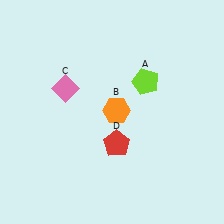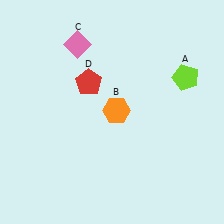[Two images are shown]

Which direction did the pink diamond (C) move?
The pink diamond (C) moved up.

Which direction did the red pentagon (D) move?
The red pentagon (D) moved up.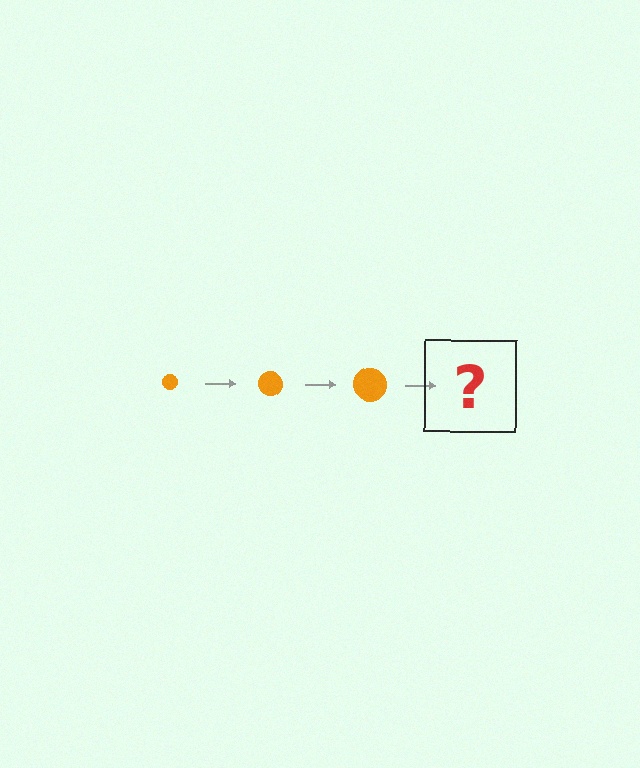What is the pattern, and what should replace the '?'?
The pattern is that the circle gets progressively larger each step. The '?' should be an orange circle, larger than the previous one.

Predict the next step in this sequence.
The next step is an orange circle, larger than the previous one.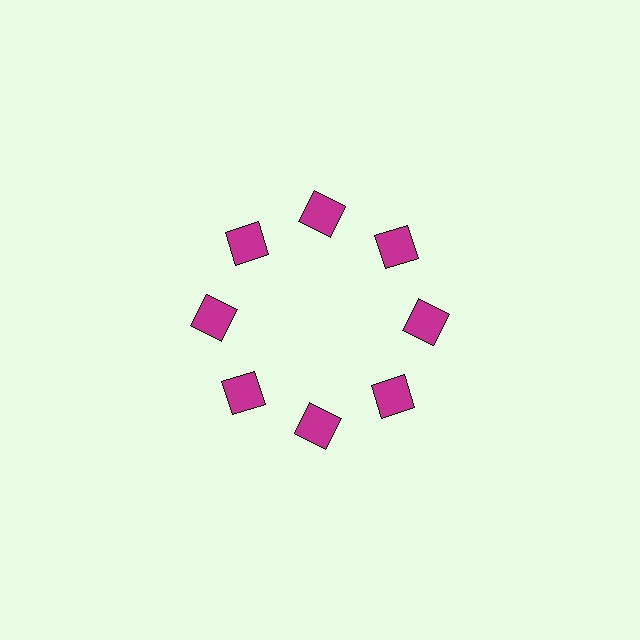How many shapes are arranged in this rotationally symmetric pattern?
There are 8 shapes, arranged in 8 groups of 1.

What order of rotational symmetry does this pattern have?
This pattern has 8-fold rotational symmetry.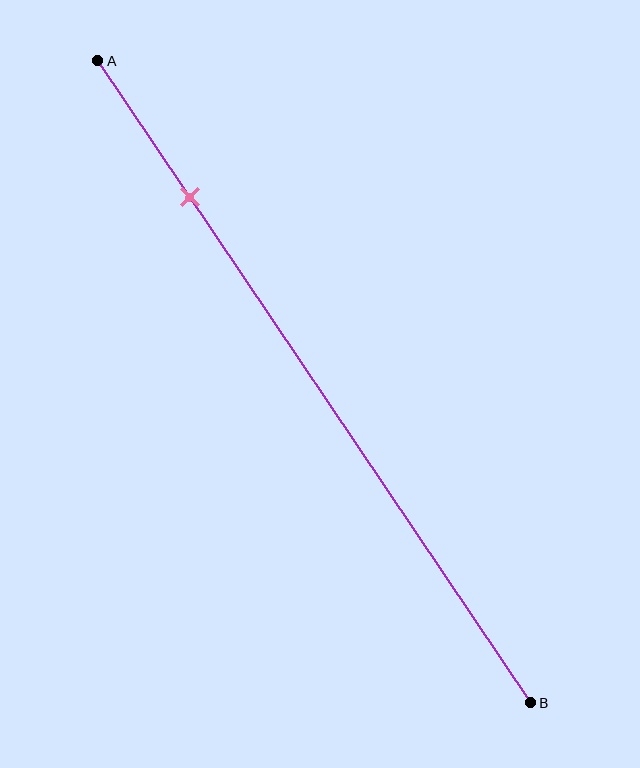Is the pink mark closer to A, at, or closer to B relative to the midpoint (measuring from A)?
The pink mark is closer to point A than the midpoint of segment AB.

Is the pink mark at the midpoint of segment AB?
No, the mark is at about 20% from A, not at the 50% midpoint.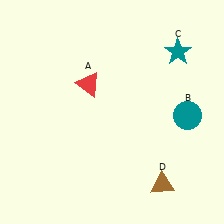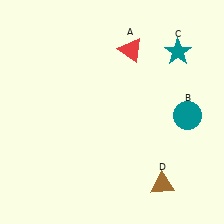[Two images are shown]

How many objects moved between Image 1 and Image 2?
1 object moved between the two images.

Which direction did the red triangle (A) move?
The red triangle (A) moved right.